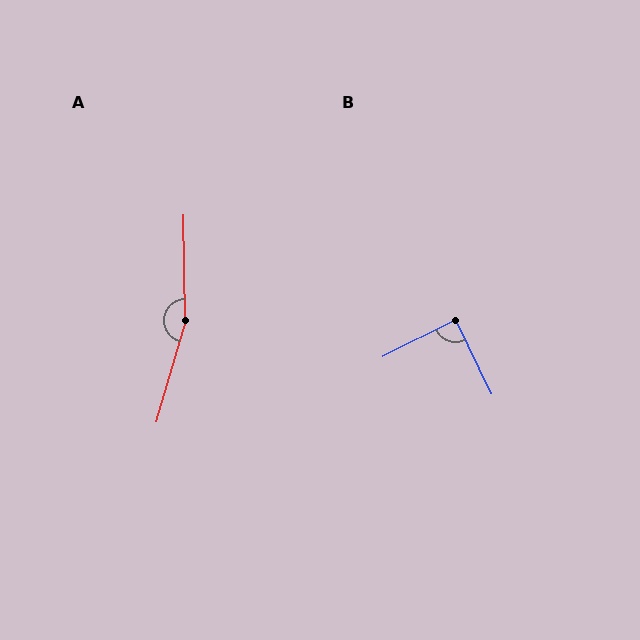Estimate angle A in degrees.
Approximately 163 degrees.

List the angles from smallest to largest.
B (89°), A (163°).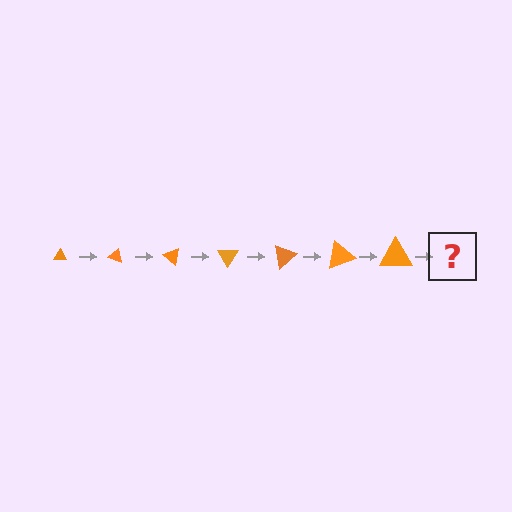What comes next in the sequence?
The next element should be a triangle, larger than the previous one and rotated 140 degrees from the start.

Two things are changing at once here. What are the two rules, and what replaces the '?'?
The two rules are that the triangle grows larger each step and it rotates 20 degrees each step. The '?' should be a triangle, larger than the previous one and rotated 140 degrees from the start.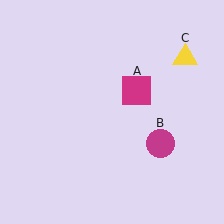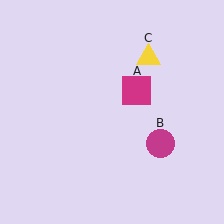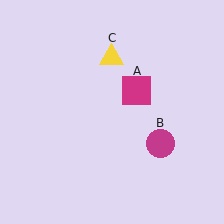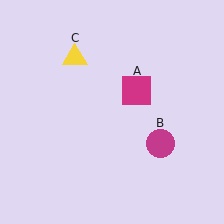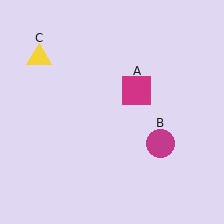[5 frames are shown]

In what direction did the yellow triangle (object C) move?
The yellow triangle (object C) moved left.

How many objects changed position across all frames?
1 object changed position: yellow triangle (object C).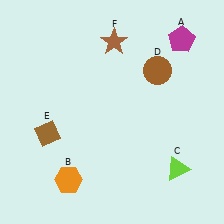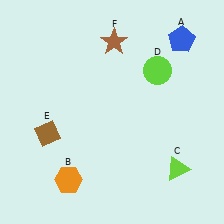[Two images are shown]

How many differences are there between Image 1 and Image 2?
There are 2 differences between the two images.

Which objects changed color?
A changed from magenta to blue. D changed from brown to lime.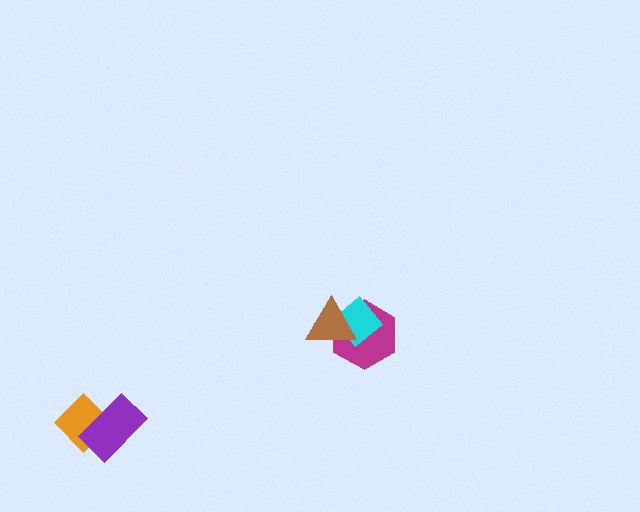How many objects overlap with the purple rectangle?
1 object overlaps with the purple rectangle.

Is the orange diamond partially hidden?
Yes, it is partially covered by another shape.